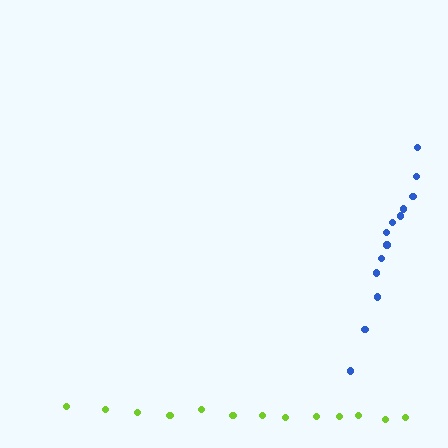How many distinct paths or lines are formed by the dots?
There are 2 distinct paths.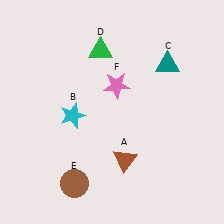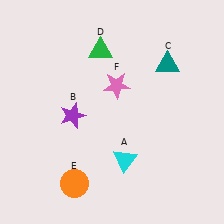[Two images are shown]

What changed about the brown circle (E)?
In Image 1, E is brown. In Image 2, it changed to orange.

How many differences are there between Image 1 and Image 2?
There are 3 differences between the two images.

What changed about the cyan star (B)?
In Image 1, B is cyan. In Image 2, it changed to purple.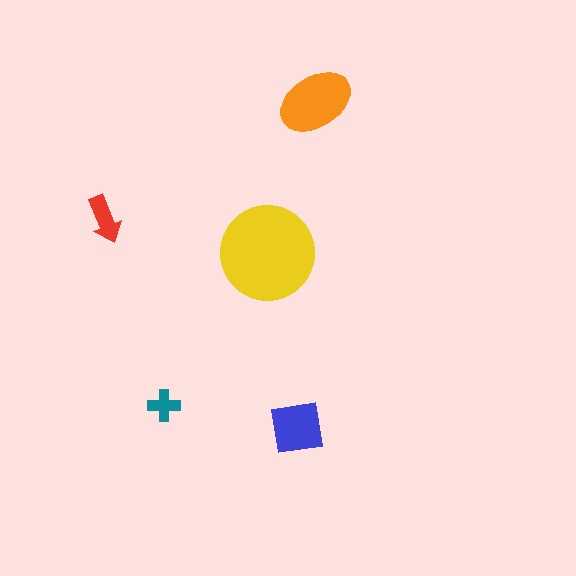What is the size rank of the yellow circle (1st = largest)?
1st.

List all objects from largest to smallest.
The yellow circle, the orange ellipse, the blue square, the red arrow, the teal cross.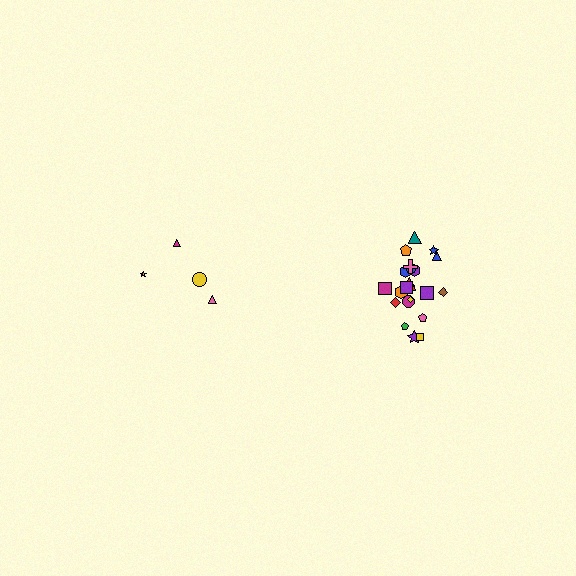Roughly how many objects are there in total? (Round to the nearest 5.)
Roughly 25 objects in total.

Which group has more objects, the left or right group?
The right group.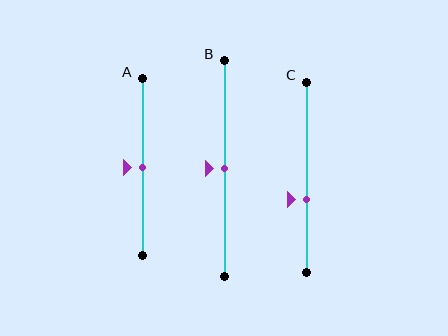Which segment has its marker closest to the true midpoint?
Segment A has its marker closest to the true midpoint.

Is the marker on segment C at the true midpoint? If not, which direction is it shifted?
No, the marker on segment C is shifted downward by about 12% of the segment length.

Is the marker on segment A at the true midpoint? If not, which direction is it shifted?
Yes, the marker on segment A is at the true midpoint.